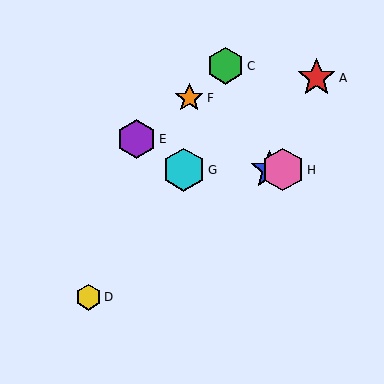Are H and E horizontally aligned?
No, H is at y≈170 and E is at y≈139.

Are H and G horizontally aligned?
Yes, both are at y≈170.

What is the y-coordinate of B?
Object B is at y≈170.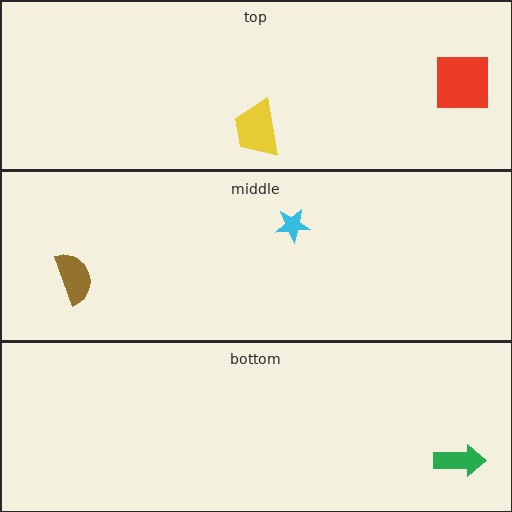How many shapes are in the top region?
2.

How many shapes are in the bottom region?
1.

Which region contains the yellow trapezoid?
The top region.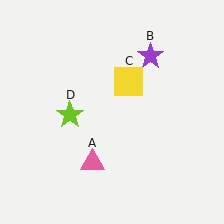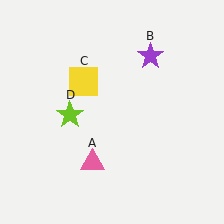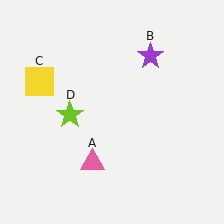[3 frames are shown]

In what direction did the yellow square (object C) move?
The yellow square (object C) moved left.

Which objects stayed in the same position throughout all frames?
Pink triangle (object A) and purple star (object B) and lime star (object D) remained stationary.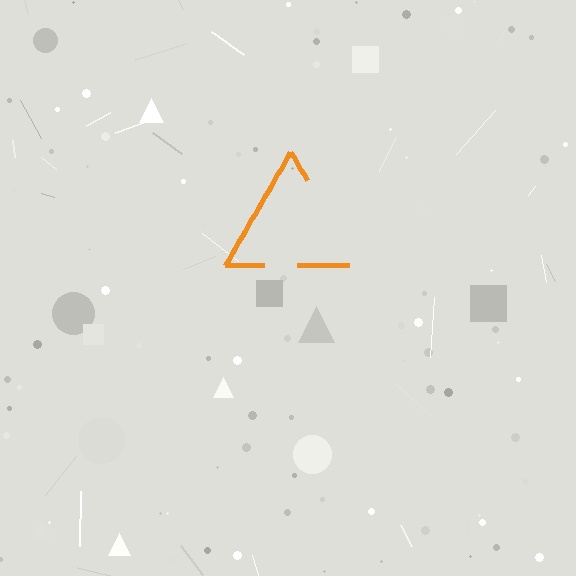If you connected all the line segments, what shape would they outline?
They would outline a triangle.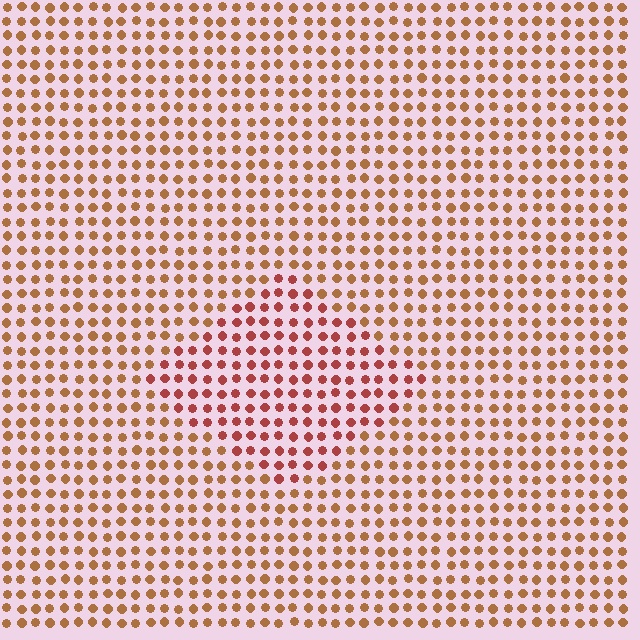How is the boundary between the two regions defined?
The boundary is defined purely by a slight shift in hue (about 29 degrees). Spacing, size, and orientation are identical on both sides.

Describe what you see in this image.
The image is filled with small brown elements in a uniform arrangement. A diamond-shaped region is visible where the elements are tinted to a slightly different hue, forming a subtle color boundary.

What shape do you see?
I see a diamond.